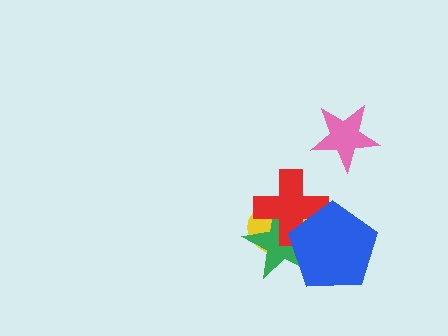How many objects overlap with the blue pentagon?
3 objects overlap with the blue pentagon.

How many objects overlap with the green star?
3 objects overlap with the green star.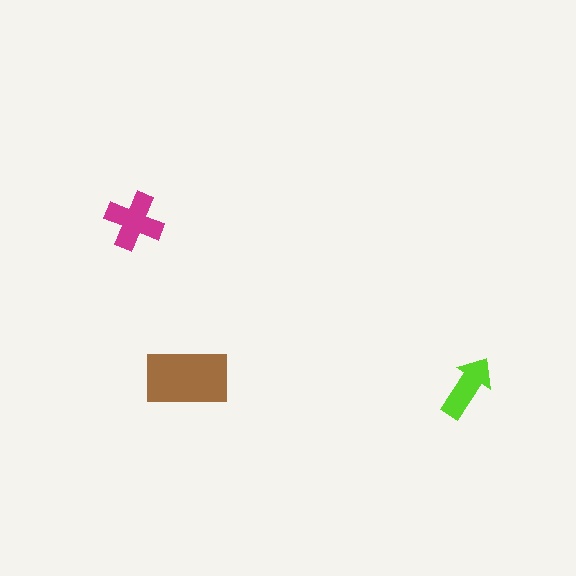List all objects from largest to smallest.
The brown rectangle, the magenta cross, the lime arrow.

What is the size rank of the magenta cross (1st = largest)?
2nd.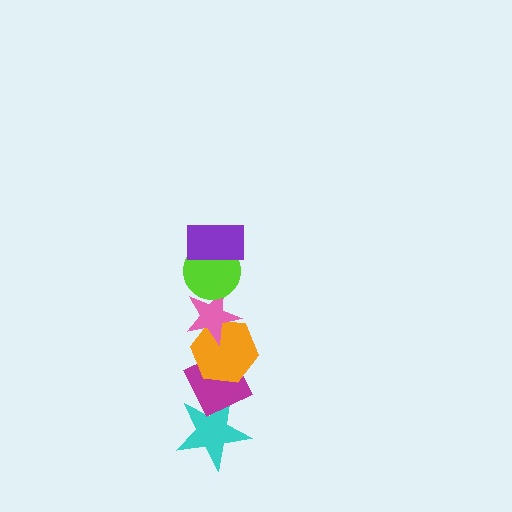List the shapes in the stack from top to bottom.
From top to bottom: the purple rectangle, the lime circle, the pink star, the orange hexagon, the magenta diamond, the cyan star.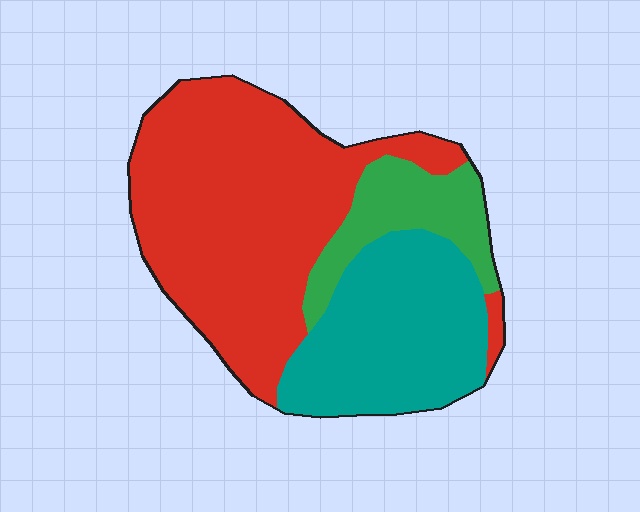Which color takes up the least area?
Green, at roughly 15%.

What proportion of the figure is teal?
Teal covers 31% of the figure.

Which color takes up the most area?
Red, at roughly 55%.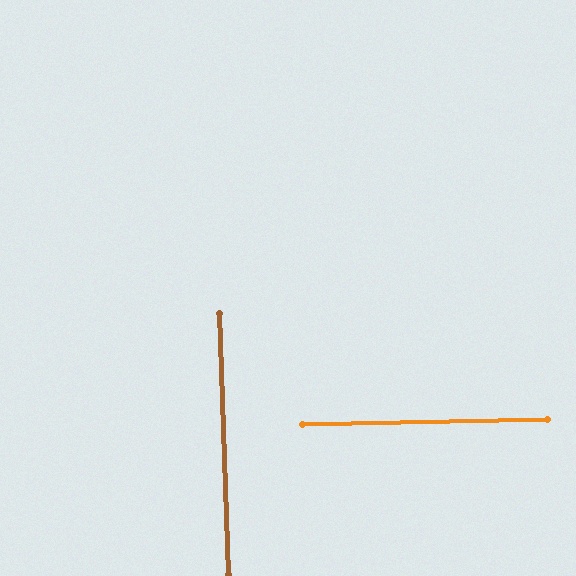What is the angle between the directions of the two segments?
Approximately 89 degrees.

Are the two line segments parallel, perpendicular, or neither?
Perpendicular — they meet at approximately 89°.